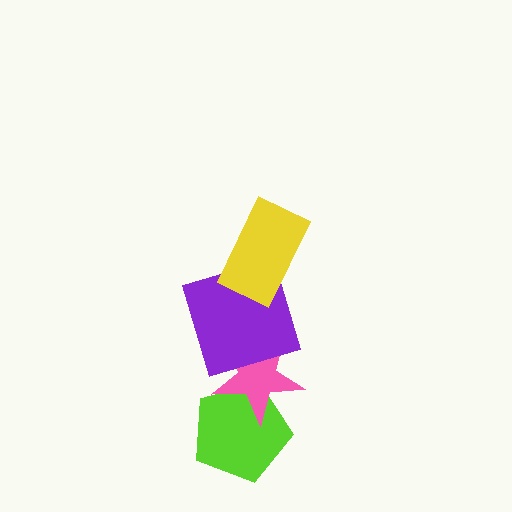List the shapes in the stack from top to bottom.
From top to bottom: the yellow rectangle, the purple square, the pink star, the lime pentagon.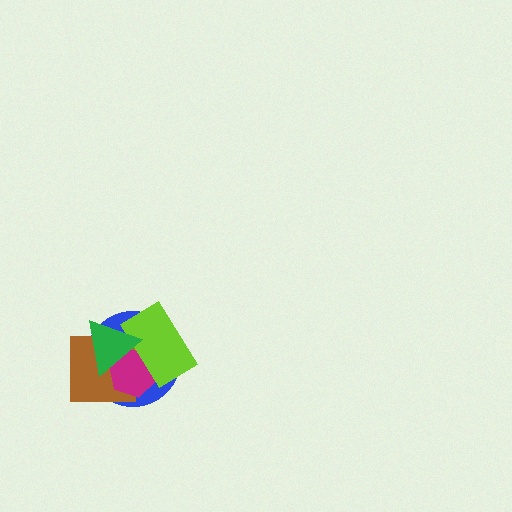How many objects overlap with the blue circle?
4 objects overlap with the blue circle.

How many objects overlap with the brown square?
4 objects overlap with the brown square.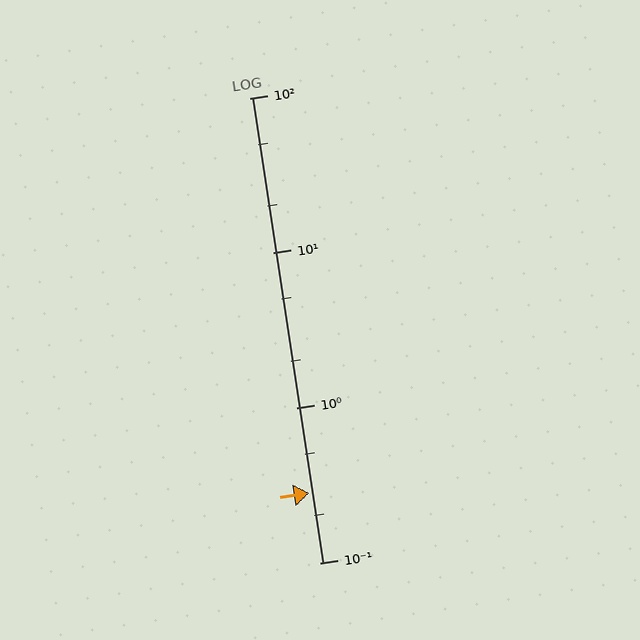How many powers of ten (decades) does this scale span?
The scale spans 3 decades, from 0.1 to 100.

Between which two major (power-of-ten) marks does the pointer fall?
The pointer is between 0.1 and 1.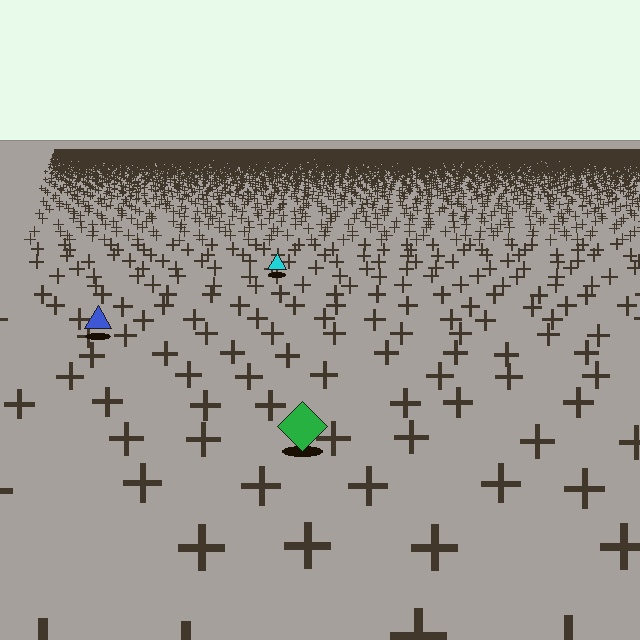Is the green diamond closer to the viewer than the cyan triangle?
Yes. The green diamond is closer — you can tell from the texture gradient: the ground texture is coarser near it.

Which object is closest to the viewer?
The green diamond is closest. The texture marks near it are larger and more spread out.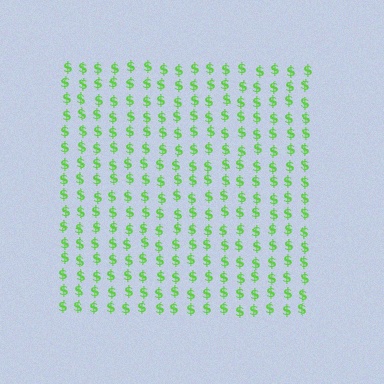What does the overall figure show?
The overall figure shows a square.